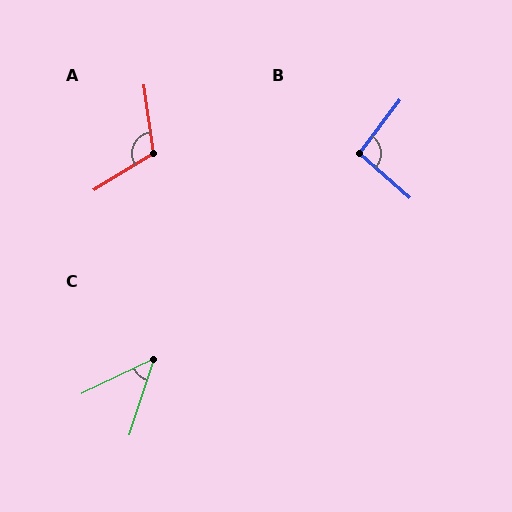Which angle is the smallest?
C, at approximately 46 degrees.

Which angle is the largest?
A, at approximately 113 degrees.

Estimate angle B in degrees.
Approximately 94 degrees.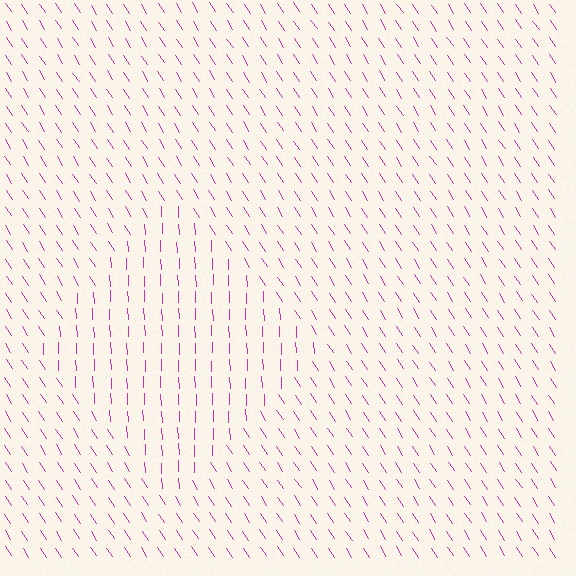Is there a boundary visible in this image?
Yes, there is a texture boundary formed by a change in line orientation.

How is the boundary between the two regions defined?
The boundary is defined purely by a change in line orientation (approximately 30 degrees difference). All lines are the same color and thickness.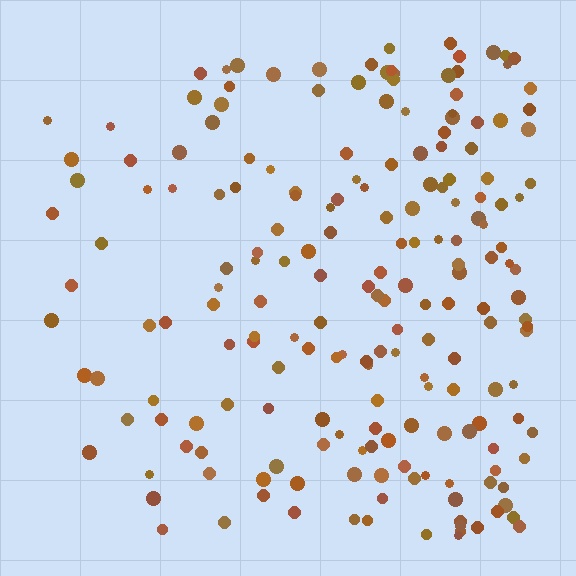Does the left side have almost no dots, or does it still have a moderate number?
Still a moderate number, just noticeably fewer than the right.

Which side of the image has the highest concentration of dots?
The right.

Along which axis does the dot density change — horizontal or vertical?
Horizontal.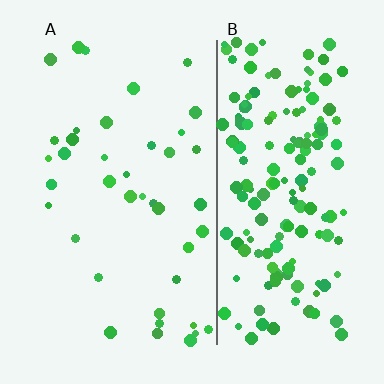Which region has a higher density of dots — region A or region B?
B (the right).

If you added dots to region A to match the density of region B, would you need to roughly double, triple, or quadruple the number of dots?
Approximately quadruple.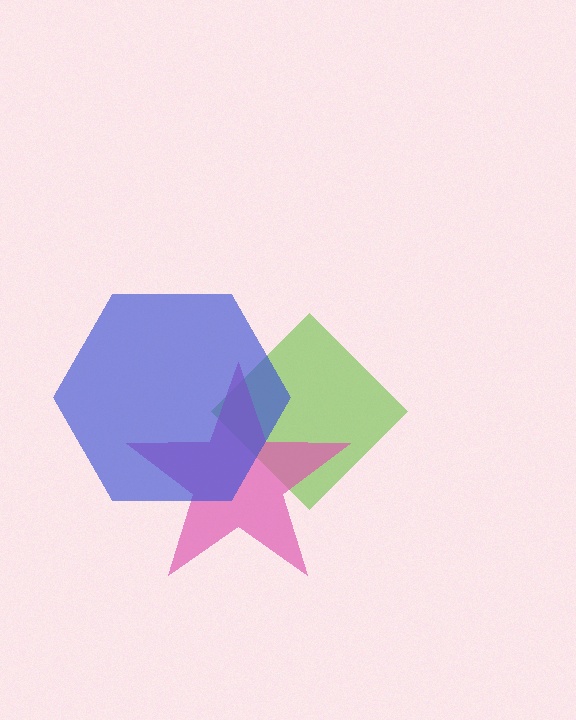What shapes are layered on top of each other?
The layered shapes are: a lime diamond, a pink star, a blue hexagon.